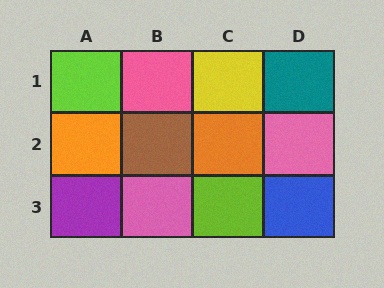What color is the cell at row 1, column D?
Teal.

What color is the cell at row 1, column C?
Yellow.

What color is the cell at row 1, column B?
Pink.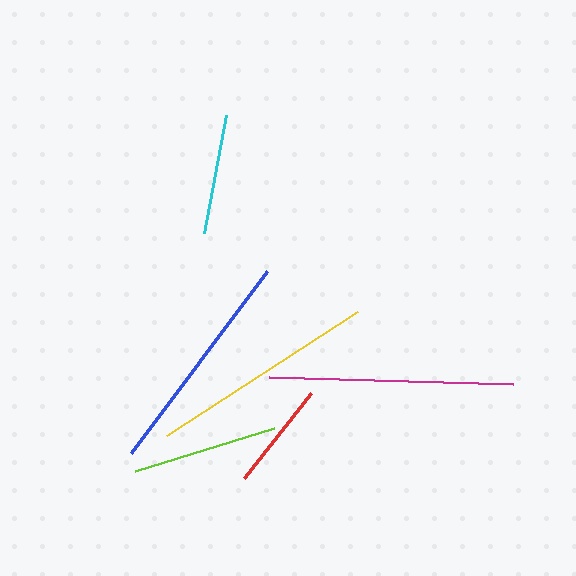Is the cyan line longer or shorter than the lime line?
The lime line is longer than the cyan line.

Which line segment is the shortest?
The red line is the shortest at approximately 108 pixels.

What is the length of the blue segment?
The blue segment is approximately 228 pixels long.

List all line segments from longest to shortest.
From longest to shortest: magenta, yellow, blue, lime, cyan, red.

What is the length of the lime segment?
The lime segment is approximately 146 pixels long.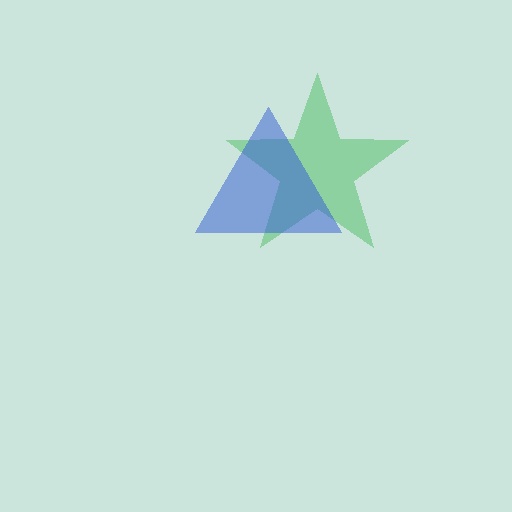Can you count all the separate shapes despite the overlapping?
Yes, there are 2 separate shapes.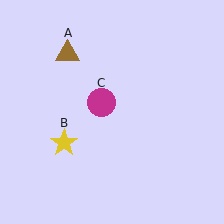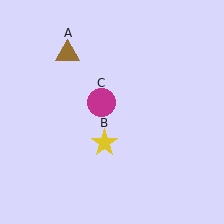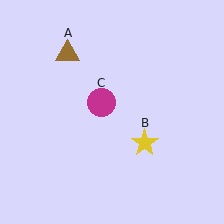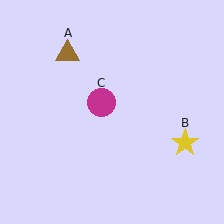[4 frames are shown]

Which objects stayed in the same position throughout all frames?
Brown triangle (object A) and magenta circle (object C) remained stationary.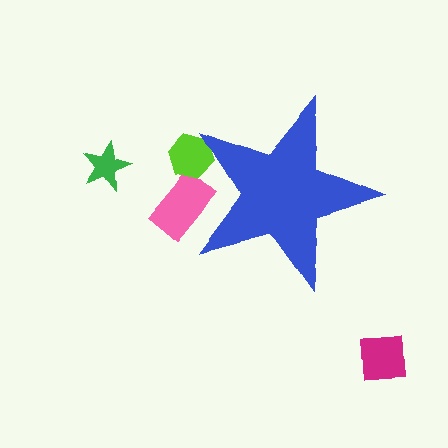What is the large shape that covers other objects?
A blue star.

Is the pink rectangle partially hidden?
Yes, the pink rectangle is partially hidden behind the blue star.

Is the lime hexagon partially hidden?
Yes, the lime hexagon is partially hidden behind the blue star.